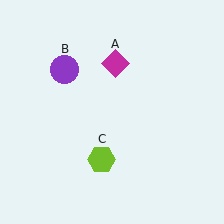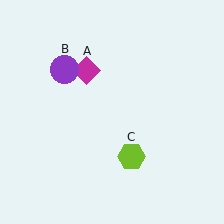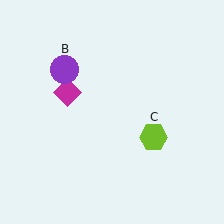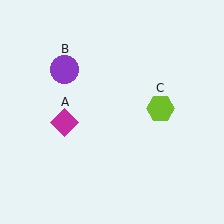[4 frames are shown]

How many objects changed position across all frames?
2 objects changed position: magenta diamond (object A), lime hexagon (object C).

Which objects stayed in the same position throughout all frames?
Purple circle (object B) remained stationary.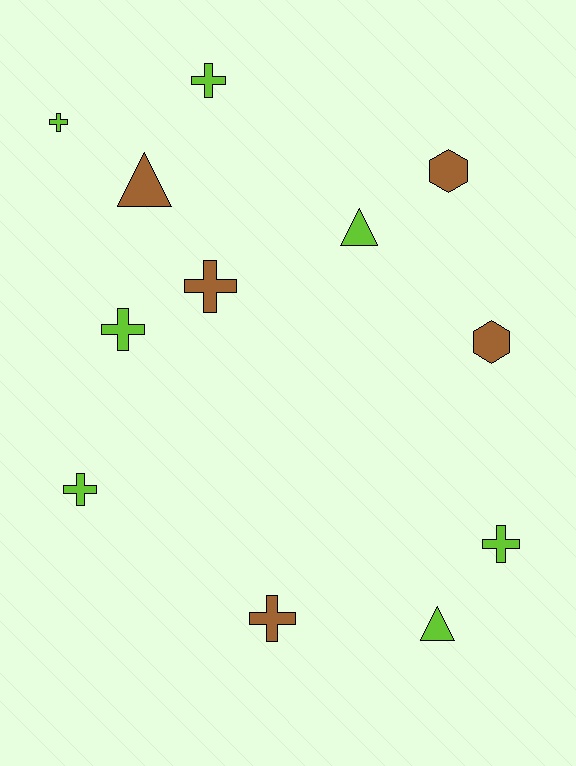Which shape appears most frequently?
Cross, with 7 objects.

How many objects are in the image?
There are 12 objects.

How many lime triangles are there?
There are 2 lime triangles.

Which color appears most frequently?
Lime, with 7 objects.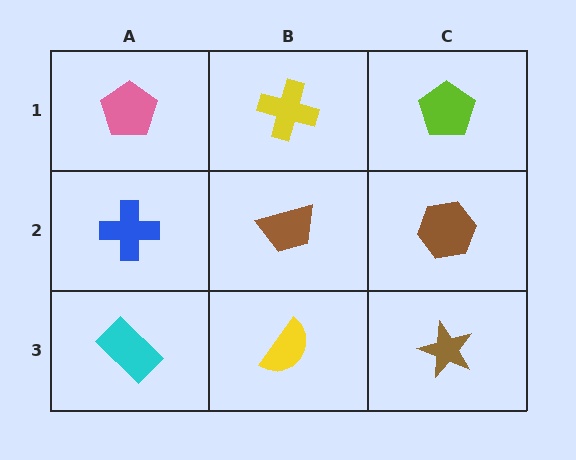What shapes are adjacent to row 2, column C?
A lime pentagon (row 1, column C), a brown star (row 3, column C), a brown trapezoid (row 2, column B).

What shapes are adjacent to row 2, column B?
A yellow cross (row 1, column B), a yellow semicircle (row 3, column B), a blue cross (row 2, column A), a brown hexagon (row 2, column C).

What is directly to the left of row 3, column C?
A yellow semicircle.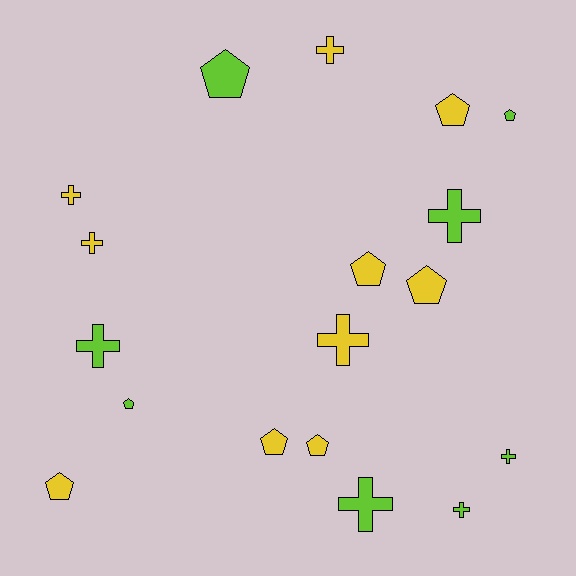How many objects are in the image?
There are 18 objects.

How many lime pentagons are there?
There are 3 lime pentagons.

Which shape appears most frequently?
Pentagon, with 9 objects.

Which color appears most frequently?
Yellow, with 10 objects.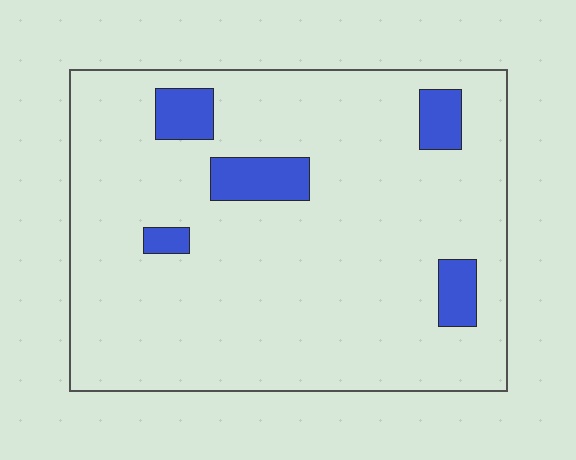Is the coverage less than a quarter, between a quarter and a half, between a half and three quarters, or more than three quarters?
Less than a quarter.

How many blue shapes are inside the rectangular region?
5.